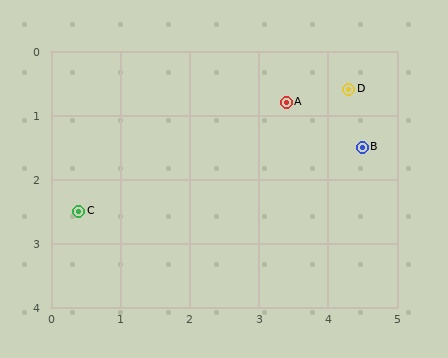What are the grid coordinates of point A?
Point A is at approximately (3.4, 0.8).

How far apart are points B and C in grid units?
Points B and C are about 4.2 grid units apart.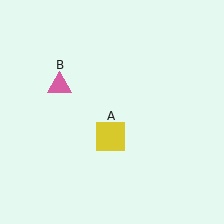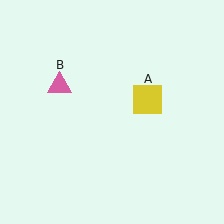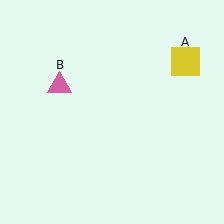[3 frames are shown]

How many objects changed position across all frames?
1 object changed position: yellow square (object A).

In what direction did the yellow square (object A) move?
The yellow square (object A) moved up and to the right.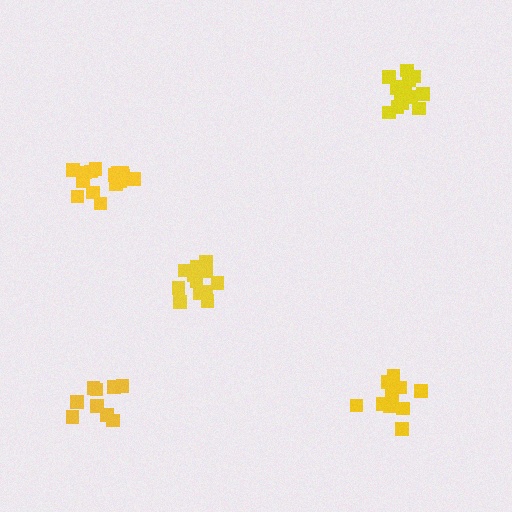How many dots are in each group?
Group 1: 15 dots, Group 2: 14 dots, Group 3: 10 dots, Group 4: 12 dots, Group 5: 9 dots (60 total).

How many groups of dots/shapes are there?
There are 5 groups.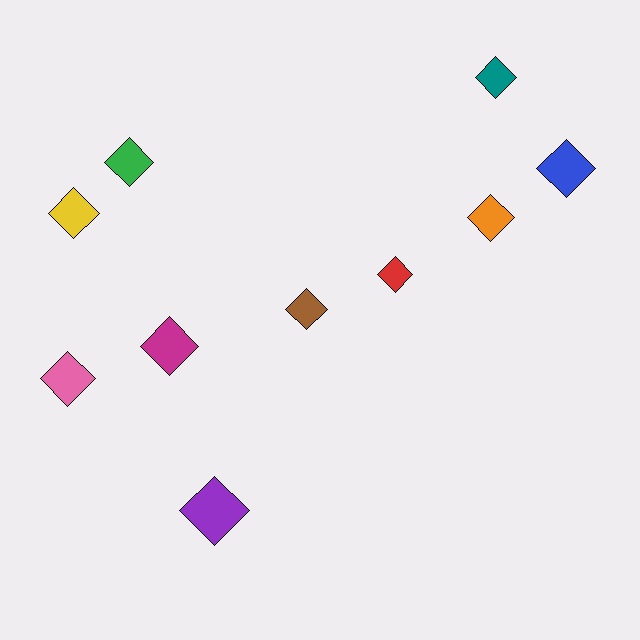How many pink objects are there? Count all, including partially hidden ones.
There is 1 pink object.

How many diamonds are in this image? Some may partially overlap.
There are 10 diamonds.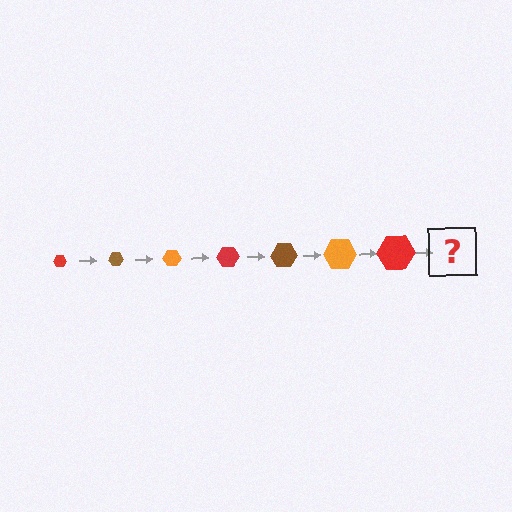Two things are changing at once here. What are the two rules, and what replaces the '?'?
The two rules are that the hexagon grows larger each step and the color cycles through red, brown, and orange. The '?' should be a brown hexagon, larger than the previous one.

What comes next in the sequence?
The next element should be a brown hexagon, larger than the previous one.